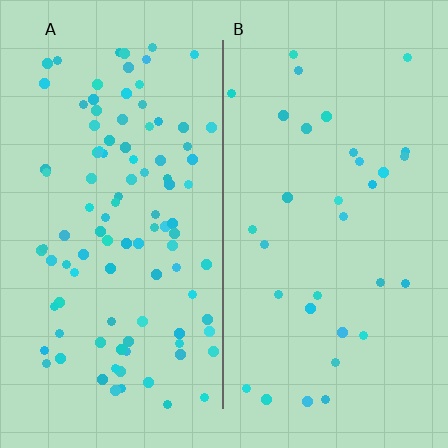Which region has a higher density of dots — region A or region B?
A (the left).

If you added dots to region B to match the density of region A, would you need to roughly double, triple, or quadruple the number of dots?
Approximately triple.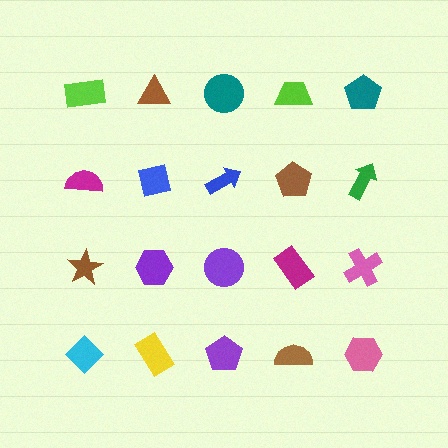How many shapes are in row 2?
5 shapes.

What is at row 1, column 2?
A brown triangle.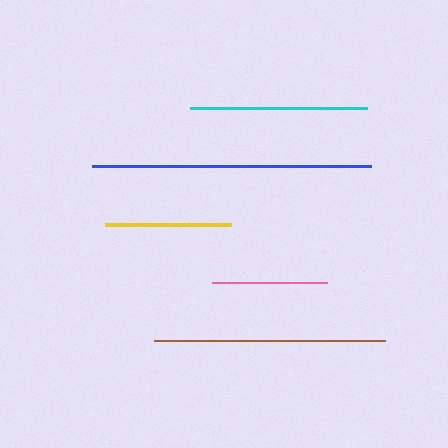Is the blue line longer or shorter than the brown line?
The blue line is longer than the brown line.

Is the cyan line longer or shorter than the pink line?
The cyan line is longer than the pink line.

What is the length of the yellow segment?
The yellow segment is approximately 126 pixels long.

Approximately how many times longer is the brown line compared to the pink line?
The brown line is approximately 2.0 times the length of the pink line.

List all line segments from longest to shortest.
From longest to shortest: blue, brown, cyan, yellow, pink.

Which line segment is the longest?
The blue line is the longest at approximately 279 pixels.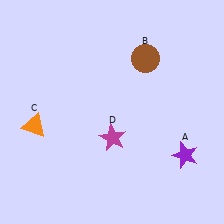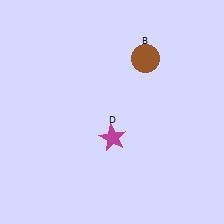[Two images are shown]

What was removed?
The purple star (A), the orange triangle (C) were removed in Image 2.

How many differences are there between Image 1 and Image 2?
There are 2 differences between the two images.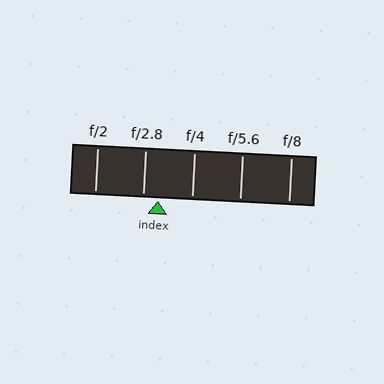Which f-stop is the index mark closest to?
The index mark is closest to f/2.8.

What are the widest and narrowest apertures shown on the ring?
The widest aperture shown is f/2 and the narrowest is f/8.